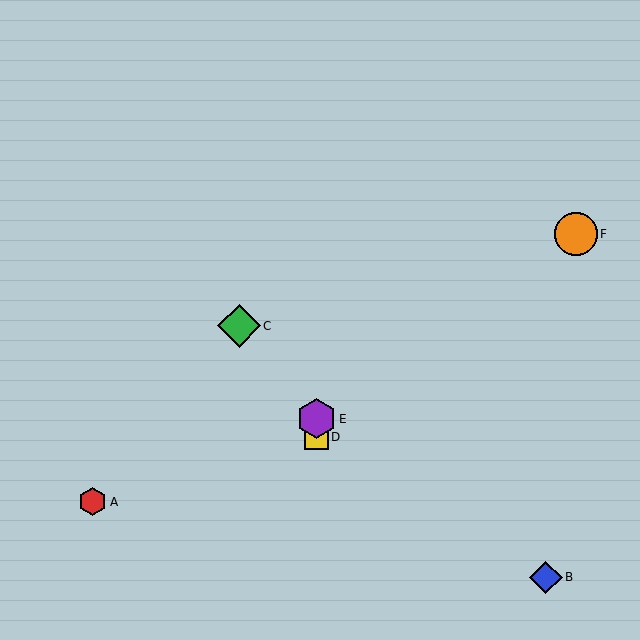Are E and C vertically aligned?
No, E is at x≈316 and C is at x≈239.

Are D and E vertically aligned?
Yes, both are at x≈316.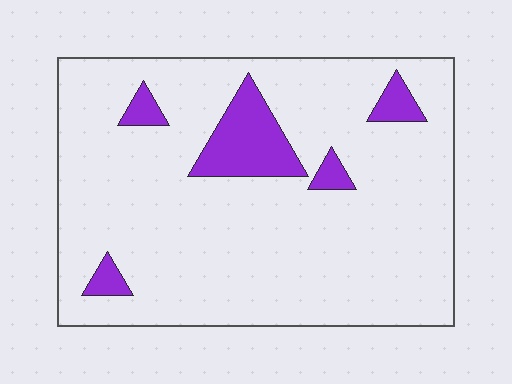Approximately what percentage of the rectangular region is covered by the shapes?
Approximately 10%.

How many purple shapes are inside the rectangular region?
5.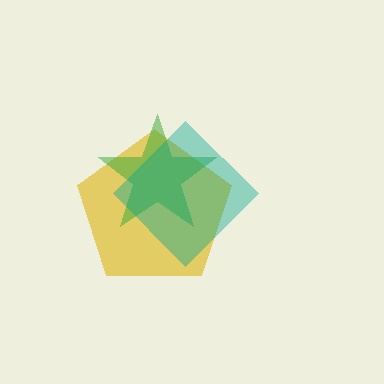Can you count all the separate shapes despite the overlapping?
Yes, there are 3 separate shapes.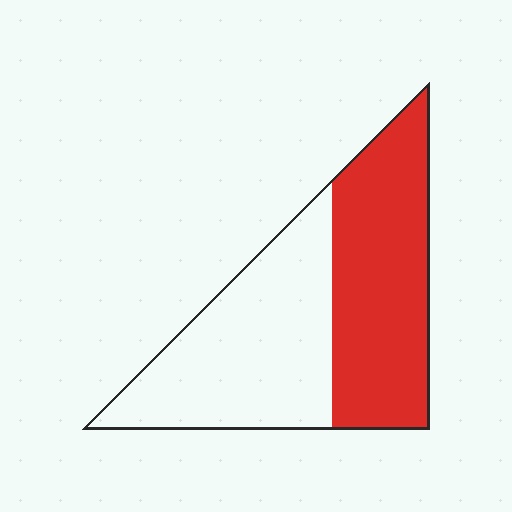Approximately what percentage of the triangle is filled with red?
Approximately 50%.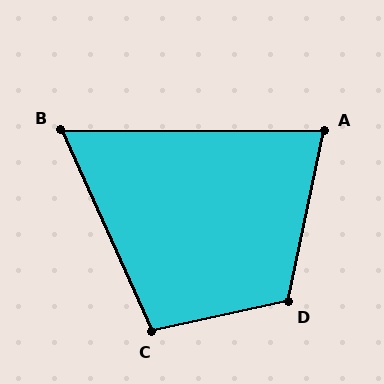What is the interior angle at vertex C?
Approximately 102 degrees (obtuse).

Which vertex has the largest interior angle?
D, at approximately 114 degrees.